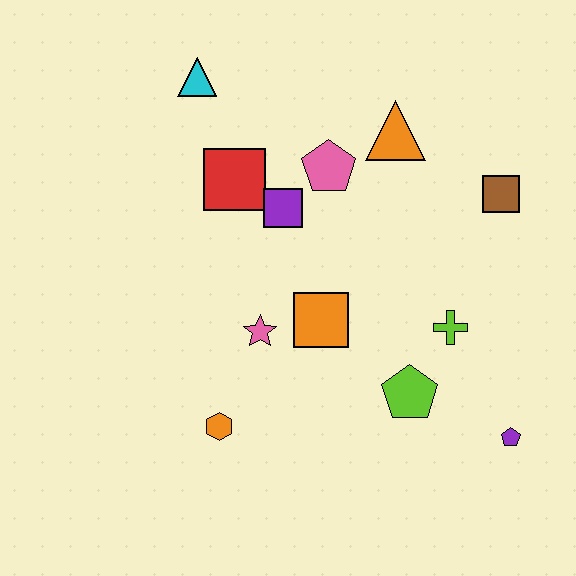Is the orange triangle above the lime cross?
Yes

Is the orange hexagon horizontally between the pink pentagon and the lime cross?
No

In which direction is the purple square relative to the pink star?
The purple square is above the pink star.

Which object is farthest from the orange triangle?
The orange hexagon is farthest from the orange triangle.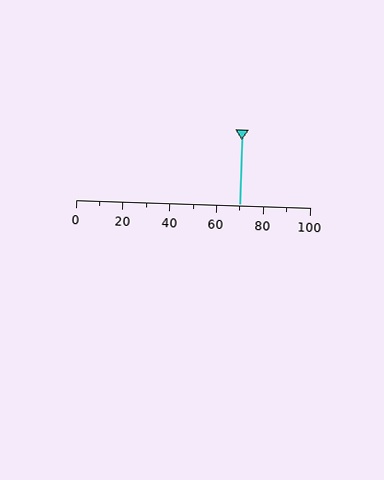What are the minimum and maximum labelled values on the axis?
The axis runs from 0 to 100.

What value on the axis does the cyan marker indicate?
The marker indicates approximately 70.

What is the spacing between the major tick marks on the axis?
The major ticks are spaced 20 apart.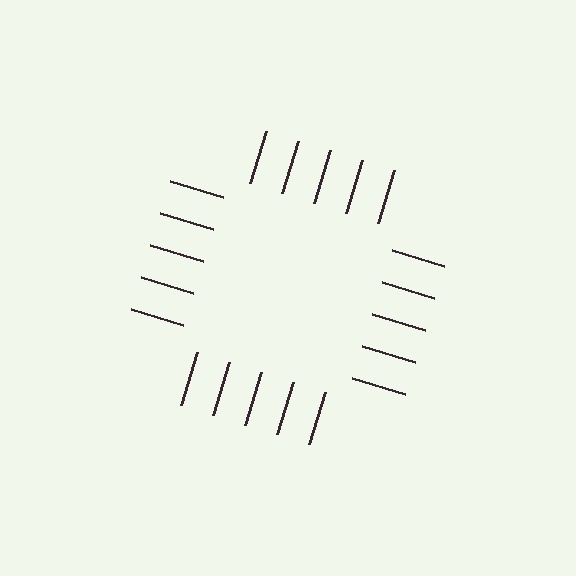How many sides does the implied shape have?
4 sides — the line-ends trace a square.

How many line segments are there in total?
20 — 5 along each of the 4 edges.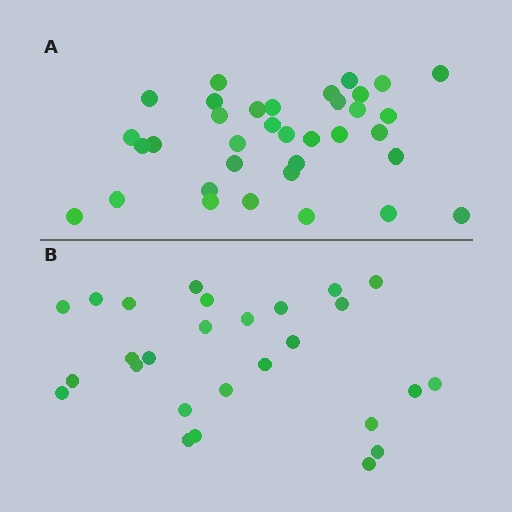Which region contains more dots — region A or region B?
Region A (the top region) has more dots.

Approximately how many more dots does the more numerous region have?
Region A has roughly 8 or so more dots than region B.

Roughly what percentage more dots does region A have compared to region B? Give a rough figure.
About 30% more.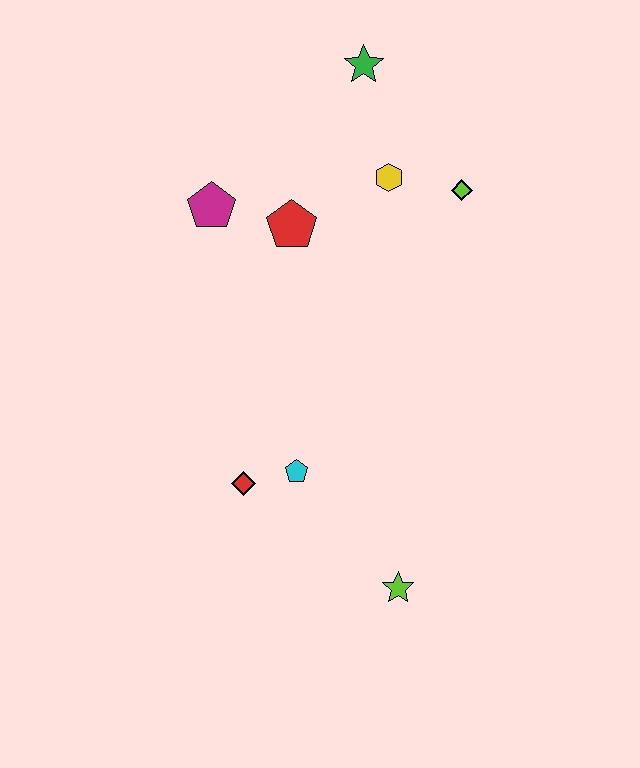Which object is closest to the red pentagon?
The magenta pentagon is closest to the red pentagon.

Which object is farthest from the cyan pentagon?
The green star is farthest from the cyan pentagon.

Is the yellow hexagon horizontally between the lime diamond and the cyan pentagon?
Yes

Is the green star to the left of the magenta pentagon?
No